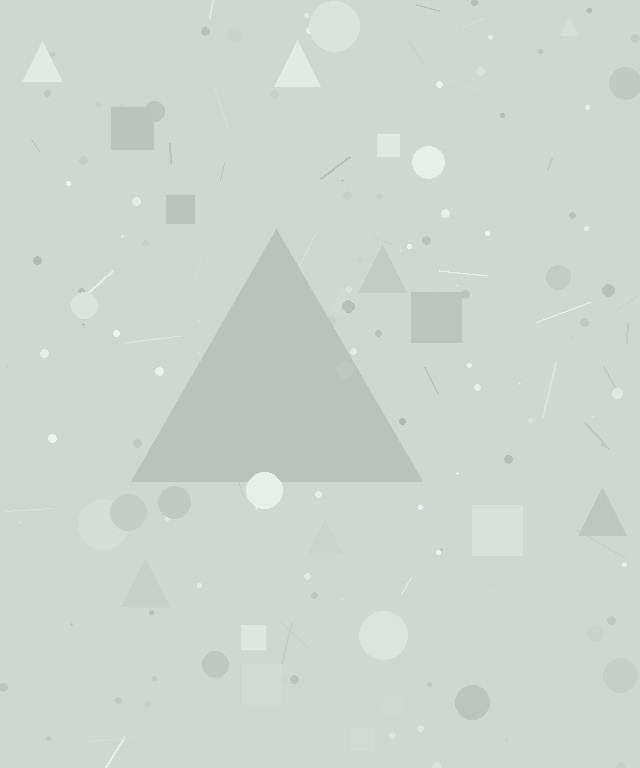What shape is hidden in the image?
A triangle is hidden in the image.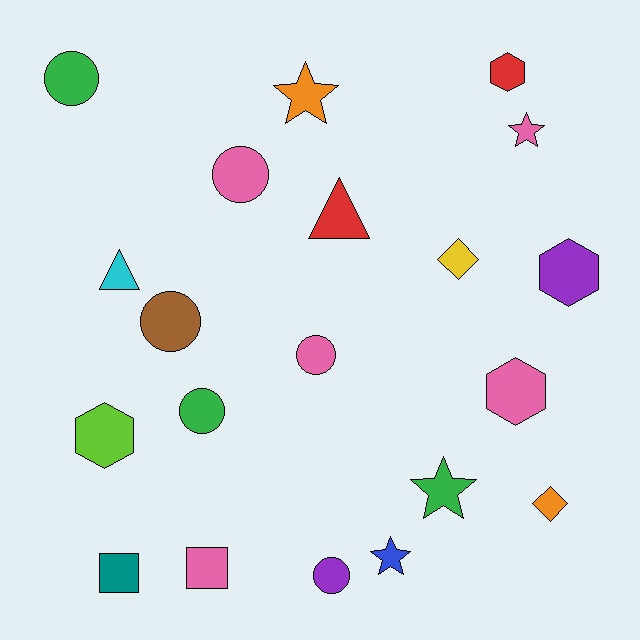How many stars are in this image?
There are 4 stars.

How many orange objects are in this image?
There are 2 orange objects.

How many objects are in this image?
There are 20 objects.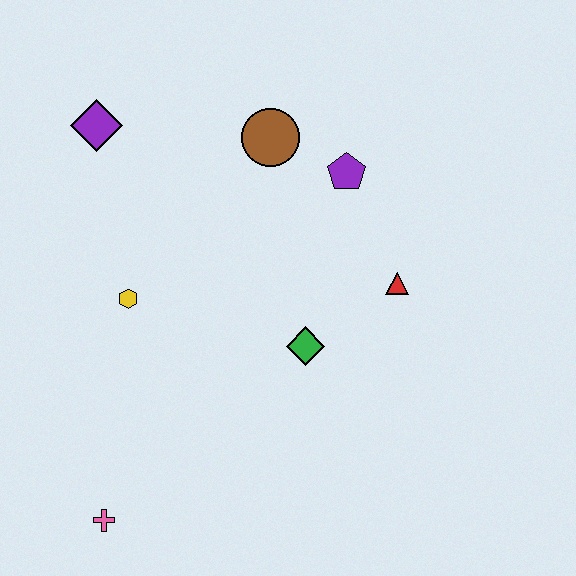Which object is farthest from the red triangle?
The pink cross is farthest from the red triangle.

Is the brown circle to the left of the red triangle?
Yes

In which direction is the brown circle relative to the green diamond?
The brown circle is above the green diamond.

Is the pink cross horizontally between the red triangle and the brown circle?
No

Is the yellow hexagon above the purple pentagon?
No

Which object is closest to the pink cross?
The yellow hexagon is closest to the pink cross.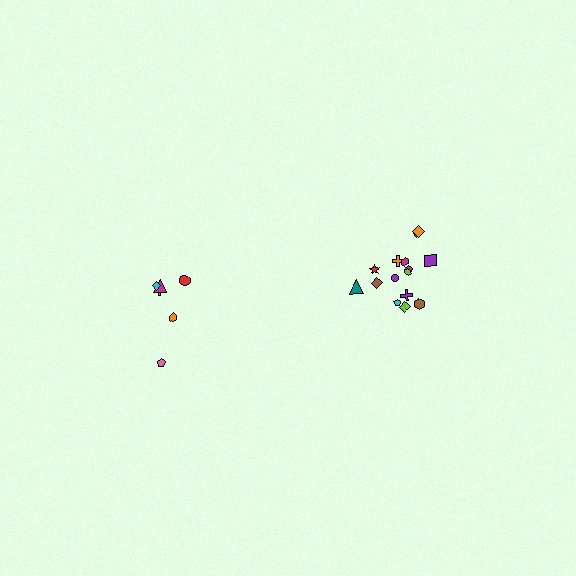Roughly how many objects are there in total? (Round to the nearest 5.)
Roughly 20 objects in total.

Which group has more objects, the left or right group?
The right group.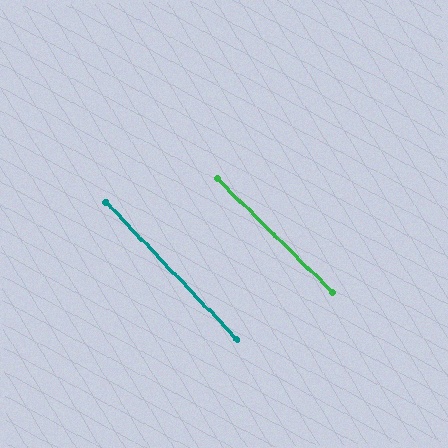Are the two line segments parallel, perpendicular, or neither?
Parallel — their directions differ by only 1.9°.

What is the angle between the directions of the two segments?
Approximately 2 degrees.